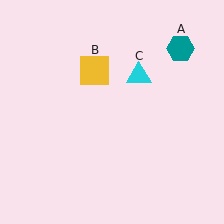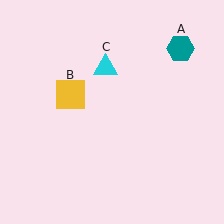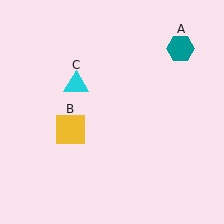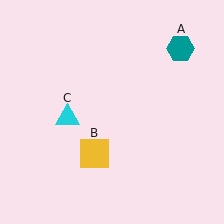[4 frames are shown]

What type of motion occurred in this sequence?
The yellow square (object B), cyan triangle (object C) rotated counterclockwise around the center of the scene.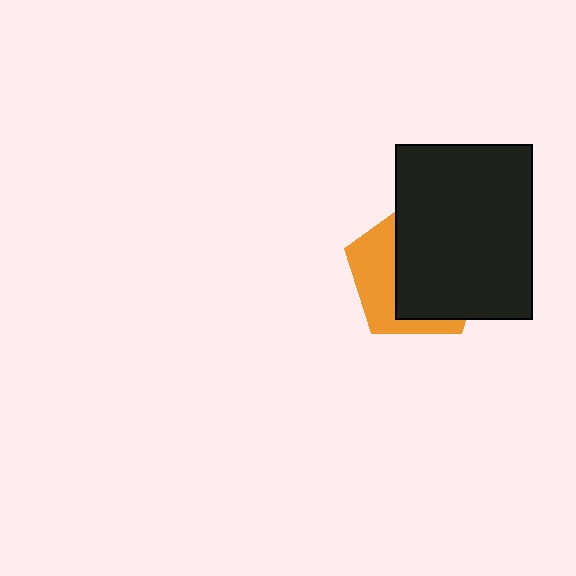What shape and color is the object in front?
The object in front is a black rectangle.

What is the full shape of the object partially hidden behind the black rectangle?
The partially hidden object is an orange pentagon.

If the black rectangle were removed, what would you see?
You would see the complete orange pentagon.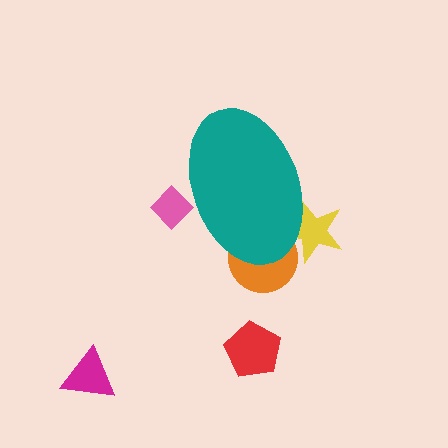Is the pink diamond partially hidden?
Yes, the pink diamond is partially hidden behind the teal ellipse.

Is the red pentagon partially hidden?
No, the red pentagon is fully visible.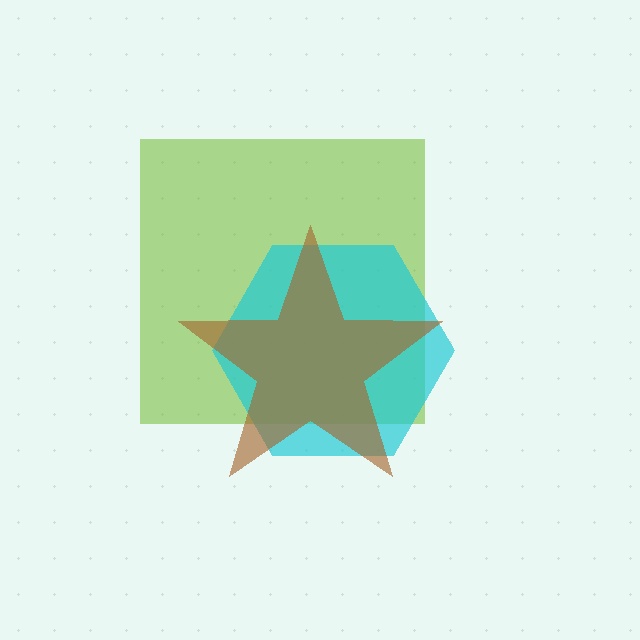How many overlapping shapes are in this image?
There are 3 overlapping shapes in the image.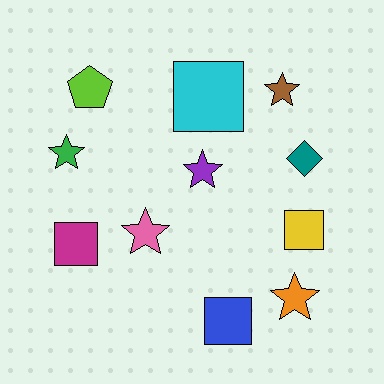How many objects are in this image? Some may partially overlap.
There are 11 objects.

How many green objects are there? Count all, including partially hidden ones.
There is 1 green object.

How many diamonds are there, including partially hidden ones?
There is 1 diamond.